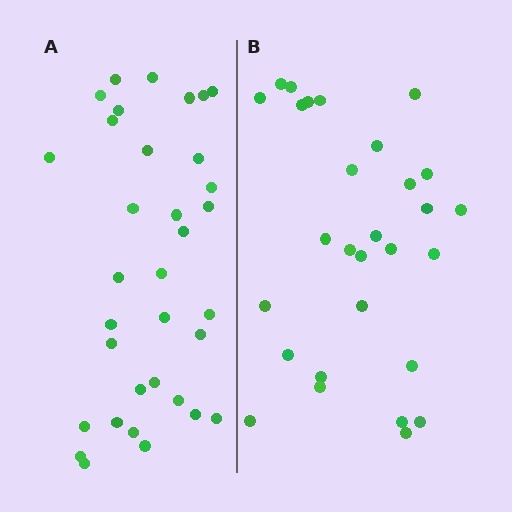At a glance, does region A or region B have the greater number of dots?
Region A (the left region) has more dots.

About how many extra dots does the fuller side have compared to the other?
Region A has about 5 more dots than region B.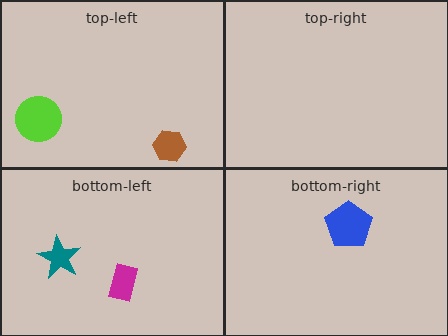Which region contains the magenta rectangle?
The bottom-left region.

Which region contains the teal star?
The bottom-left region.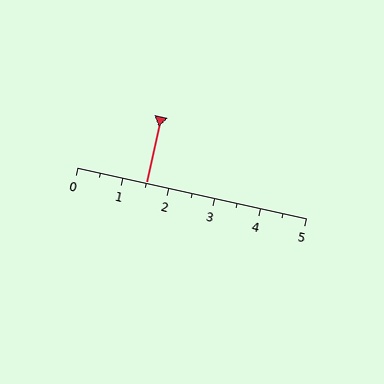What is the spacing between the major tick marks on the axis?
The major ticks are spaced 1 apart.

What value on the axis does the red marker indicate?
The marker indicates approximately 1.5.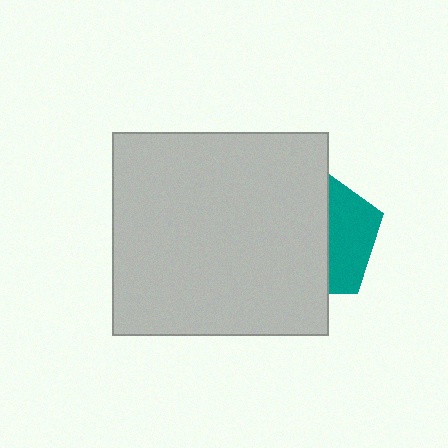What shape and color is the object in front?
The object in front is a light gray rectangle.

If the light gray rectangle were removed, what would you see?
You would see the complete teal pentagon.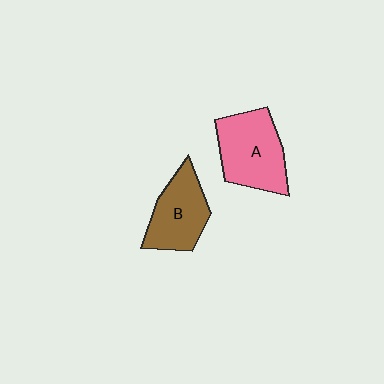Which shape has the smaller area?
Shape B (brown).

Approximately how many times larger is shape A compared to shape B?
Approximately 1.2 times.